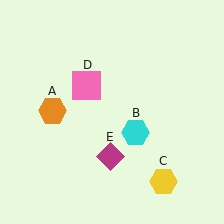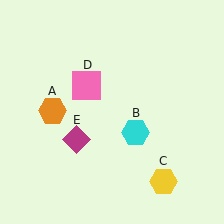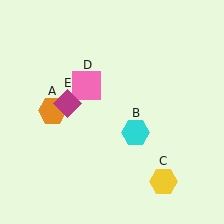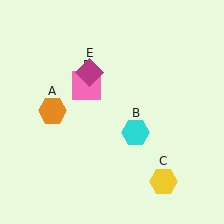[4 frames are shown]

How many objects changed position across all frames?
1 object changed position: magenta diamond (object E).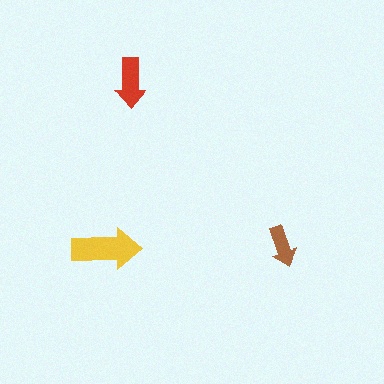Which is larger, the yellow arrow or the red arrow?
The yellow one.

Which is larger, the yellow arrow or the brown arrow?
The yellow one.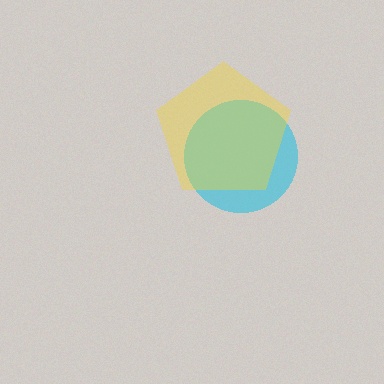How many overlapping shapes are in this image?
There are 2 overlapping shapes in the image.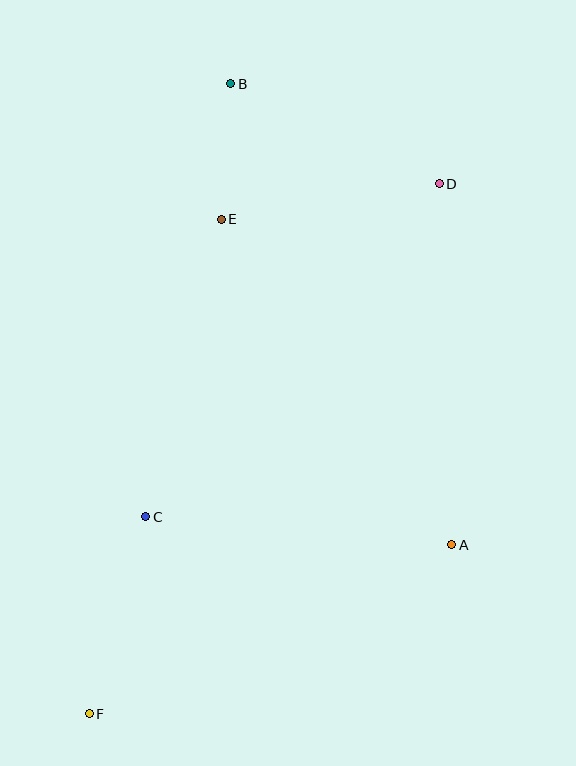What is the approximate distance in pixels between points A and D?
The distance between A and D is approximately 361 pixels.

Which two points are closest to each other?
Points B and E are closest to each other.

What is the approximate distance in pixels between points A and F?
The distance between A and F is approximately 400 pixels.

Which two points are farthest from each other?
Points B and F are farthest from each other.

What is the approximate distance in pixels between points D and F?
The distance between D and F is approximately 635 pixels.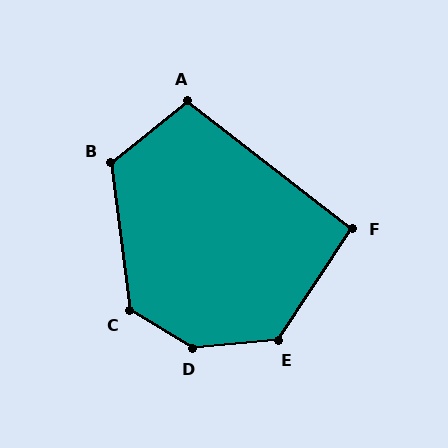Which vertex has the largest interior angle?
D, at approximately 144 degrees.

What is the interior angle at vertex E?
Approximately 129 degrees (obtuse).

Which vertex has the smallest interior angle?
F, at approximately 94 degrees.